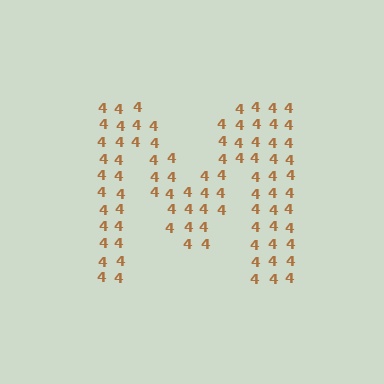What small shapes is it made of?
It is made of small digit 4's.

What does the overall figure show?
The overall figure shows the letter M.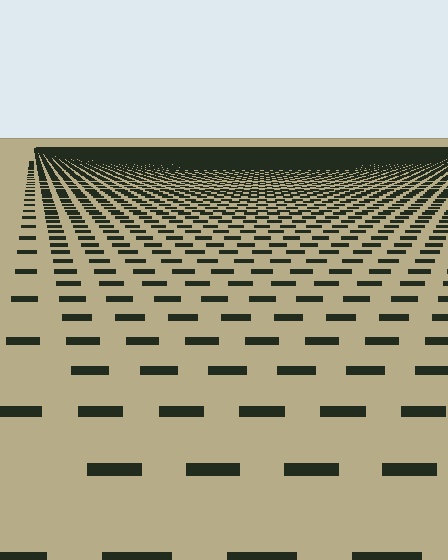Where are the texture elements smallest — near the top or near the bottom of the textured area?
Near the top.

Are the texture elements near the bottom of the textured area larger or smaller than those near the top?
Larger. Near the bottom, elements are closer to the viewer and appear at a bigger on-screen size.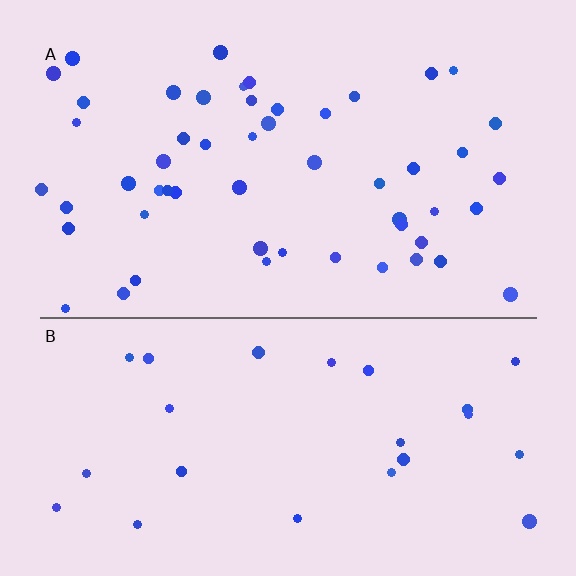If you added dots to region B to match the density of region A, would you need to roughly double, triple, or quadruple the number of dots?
Approximately double.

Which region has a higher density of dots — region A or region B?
A (the top).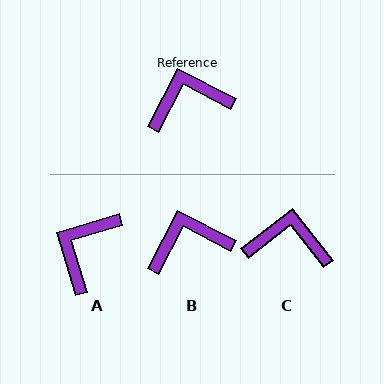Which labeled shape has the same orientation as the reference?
B.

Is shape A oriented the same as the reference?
No, it is off by about 44 degrees.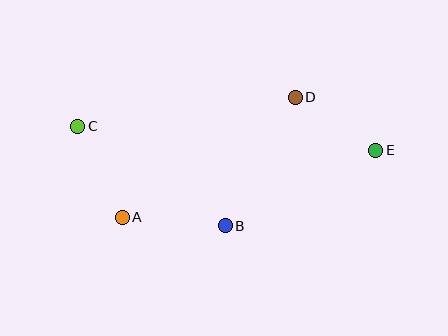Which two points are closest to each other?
Points D and E are closest to each other.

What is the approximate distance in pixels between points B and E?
The distance between B and E is approximately 168 pixels.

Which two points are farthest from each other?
Points C and E are farthest from each other.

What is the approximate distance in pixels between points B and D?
The distance between B and D is approximately 147 pixels.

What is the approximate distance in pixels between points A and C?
The distance between A and C is approximately 101 pixels.